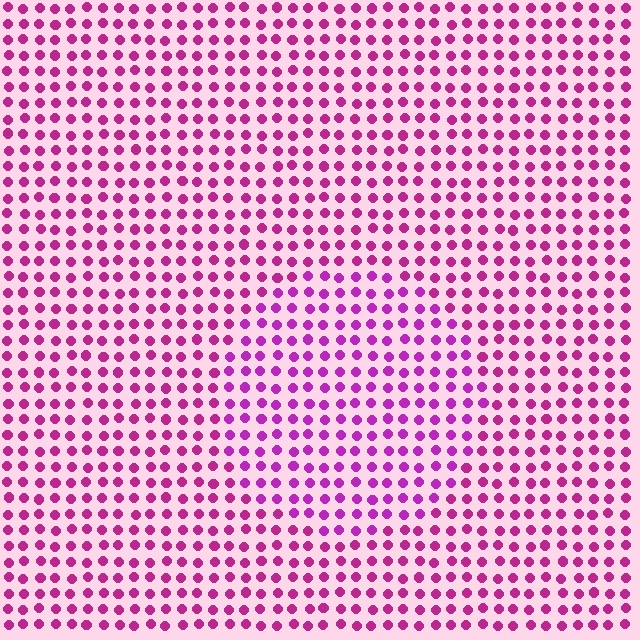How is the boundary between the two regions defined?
The boundary is defined purely by a slight shift in hue (about 18 degrees). Spacing, size, and orientation are identical on both sides.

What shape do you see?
I see a circle.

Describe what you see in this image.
The image is filled with small magenta elements in a uniform arrangement. A circle-shaped region is visible where the elements are tinted to a slightly different hue, forming a subtle color boundary.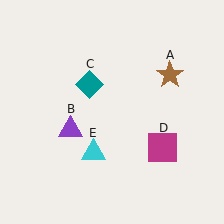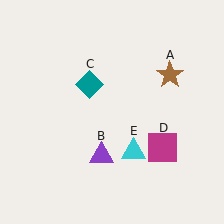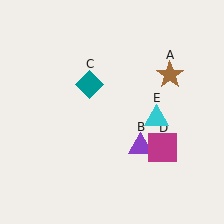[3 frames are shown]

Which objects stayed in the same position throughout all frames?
Brown star (object A) and teal diamond (object C) and magenta square (object D) remained stationary.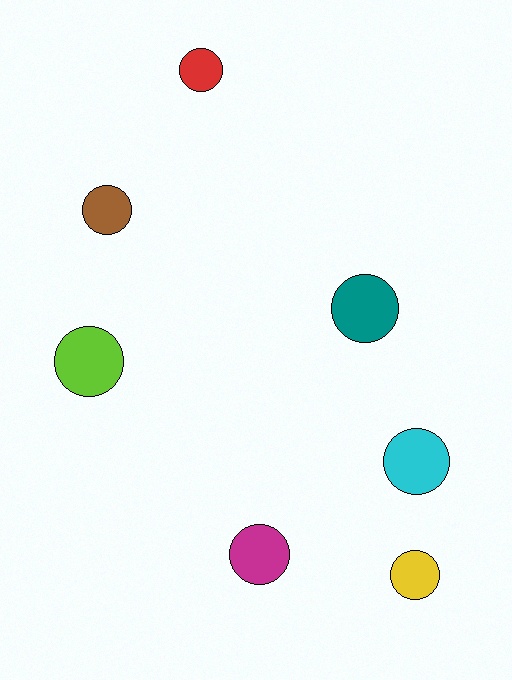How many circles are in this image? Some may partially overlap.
There are 7 circles.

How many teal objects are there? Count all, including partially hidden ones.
There is 1 teal object.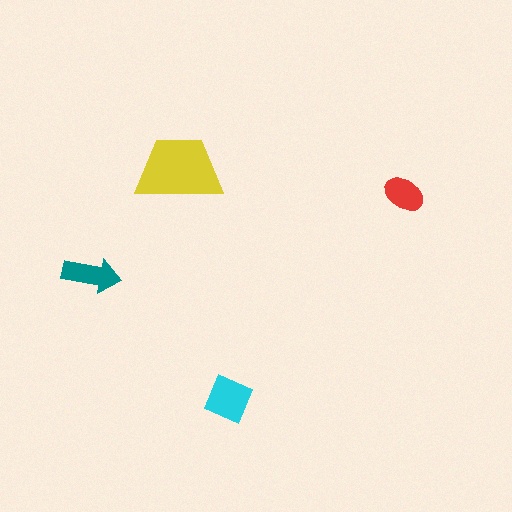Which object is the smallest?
The red ellipse.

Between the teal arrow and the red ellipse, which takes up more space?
The teal arrow.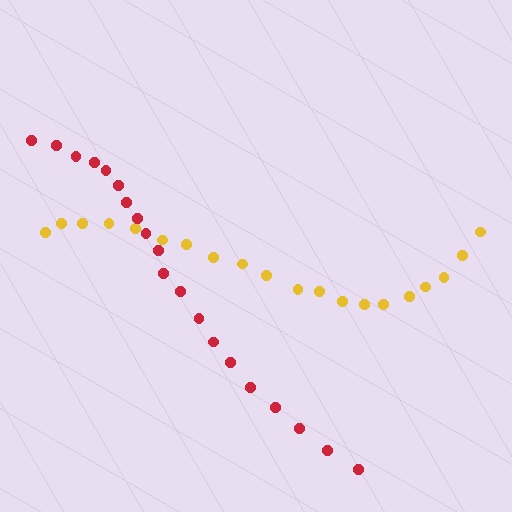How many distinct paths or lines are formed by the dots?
There are 2 distinct paths.